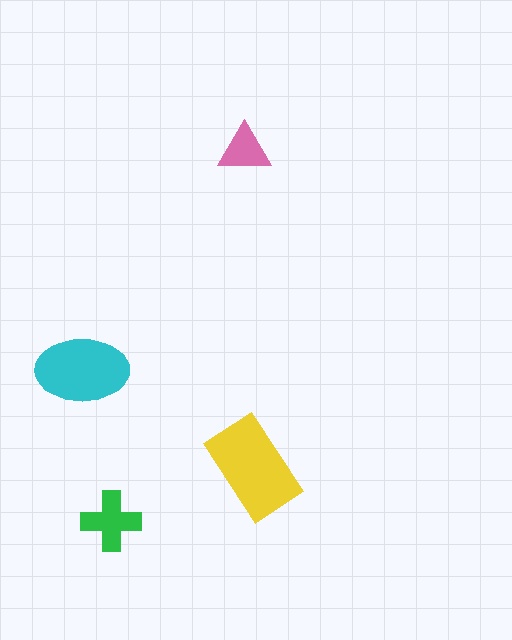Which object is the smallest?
The pink triangle.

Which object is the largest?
The yellow rectangle.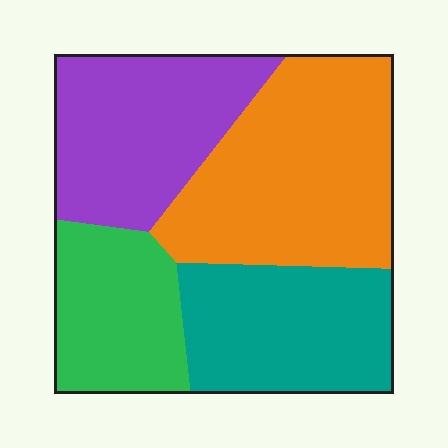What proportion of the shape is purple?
Purple covers about 25% of the shape.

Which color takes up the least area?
Green, at roughly 20%.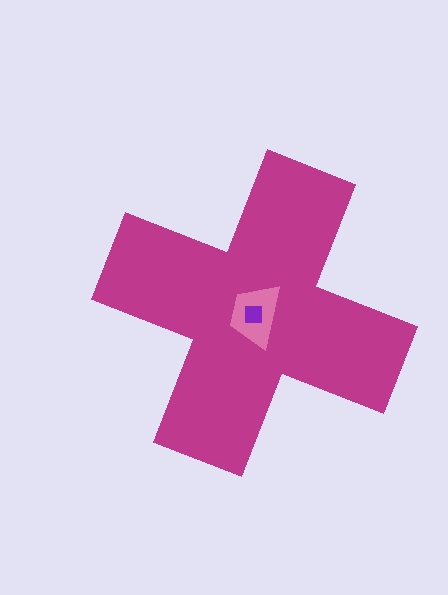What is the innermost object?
The purple square.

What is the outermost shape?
The magenta cross.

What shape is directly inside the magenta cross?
The pink trapezoid.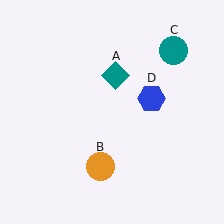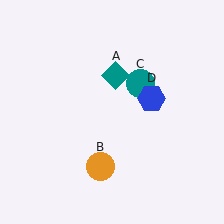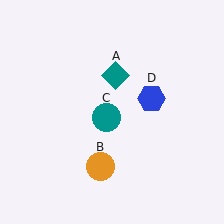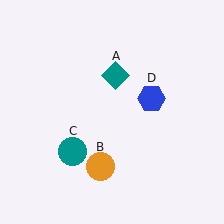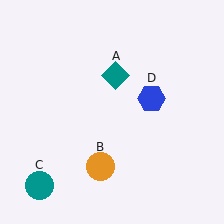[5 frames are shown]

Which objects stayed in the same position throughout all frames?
Teal diamond (object A) and orange circle (object B) and blue hexagon (object D) remained stationary.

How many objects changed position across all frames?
1 object changed position: teal circle (object C).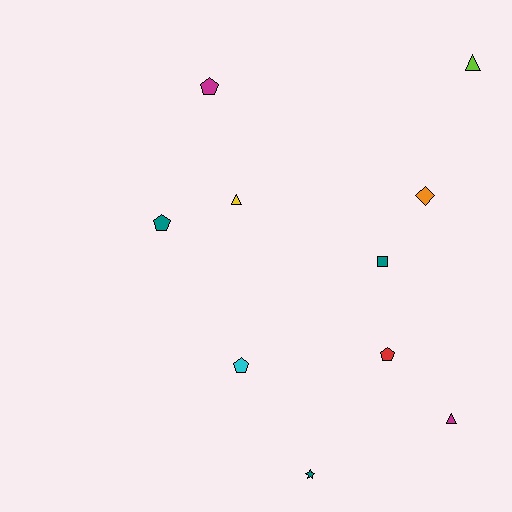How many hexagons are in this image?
There are no hexagons.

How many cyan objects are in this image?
There is 1 cyan object.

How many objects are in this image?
There are 10 objects.